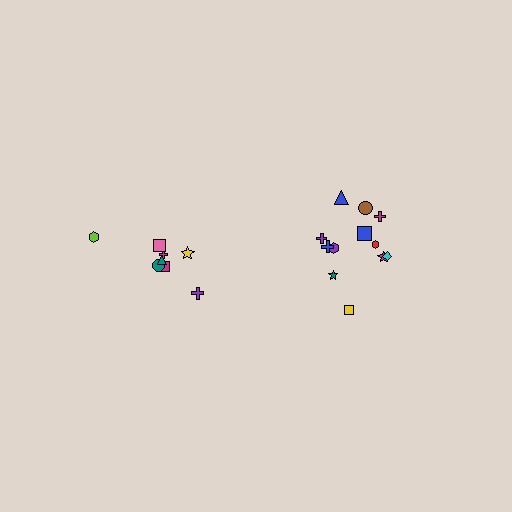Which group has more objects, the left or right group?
The right group.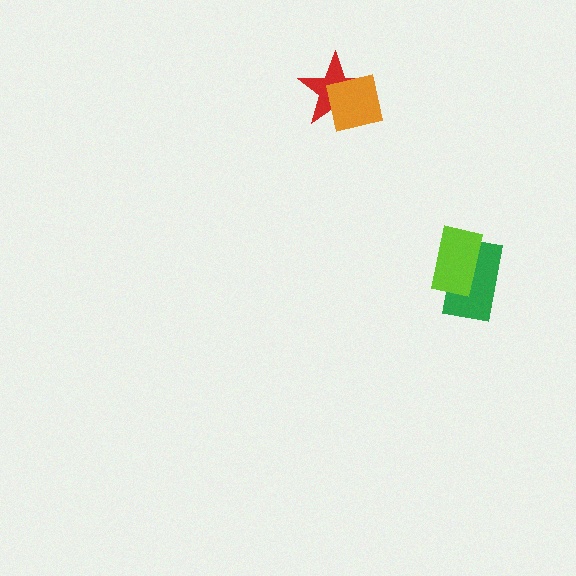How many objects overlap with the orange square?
1 object overlaps with the orange square.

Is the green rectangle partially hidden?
Yes, it is partially covered by another shape.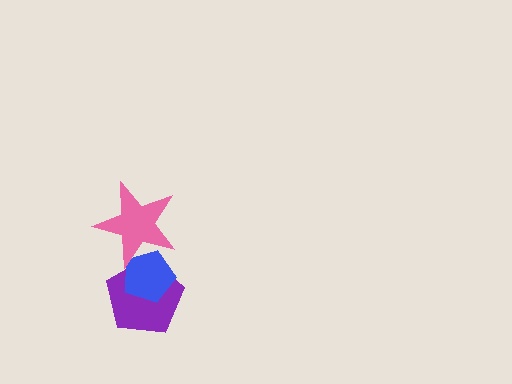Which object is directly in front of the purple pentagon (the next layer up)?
The blue pentagon is directly in front of the purple pentagon.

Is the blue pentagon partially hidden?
Yes, it is partially covered by another shape.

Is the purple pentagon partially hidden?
Yes, it is partially covered by another shape.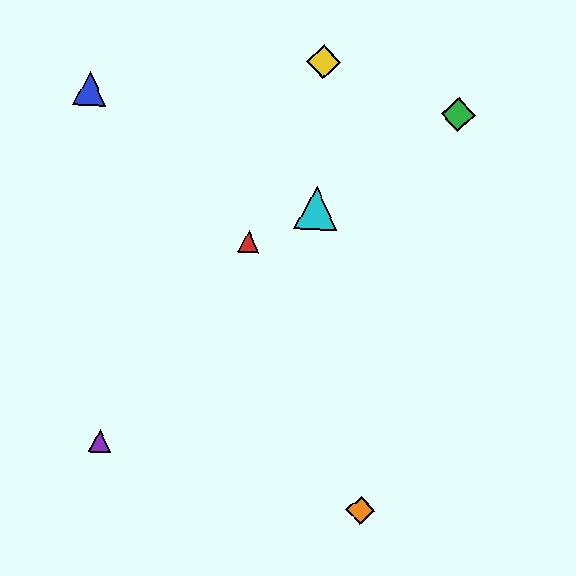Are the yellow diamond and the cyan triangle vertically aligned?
Yes, both are at x≈323.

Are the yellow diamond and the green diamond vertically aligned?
No, the yellow diamond is at x≈323 and the green diamond is at x≈458.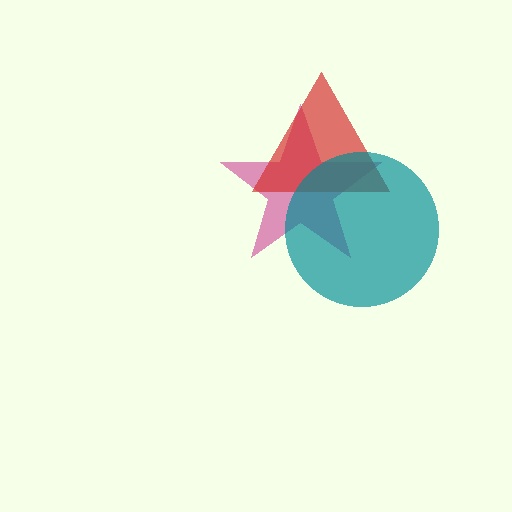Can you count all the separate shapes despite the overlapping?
Yes, there are 3 separate shapes.